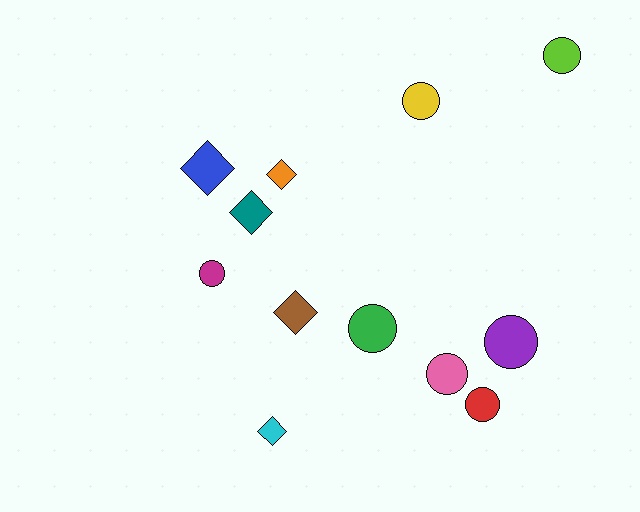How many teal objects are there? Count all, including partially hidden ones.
There is 1 teal object.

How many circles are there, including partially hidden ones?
There are 7 circles.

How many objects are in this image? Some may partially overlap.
There are 12 objects.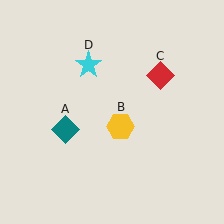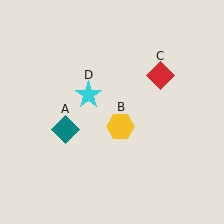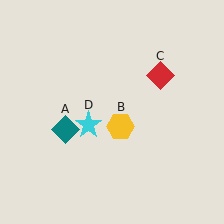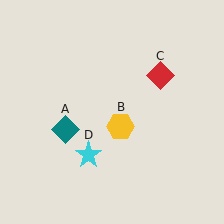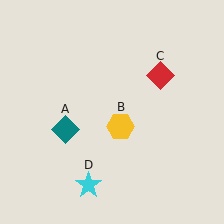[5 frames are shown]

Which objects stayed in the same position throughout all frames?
Teal diamond (object A) and yellow hexagon (object B) and red diamond (object C) remained stationary.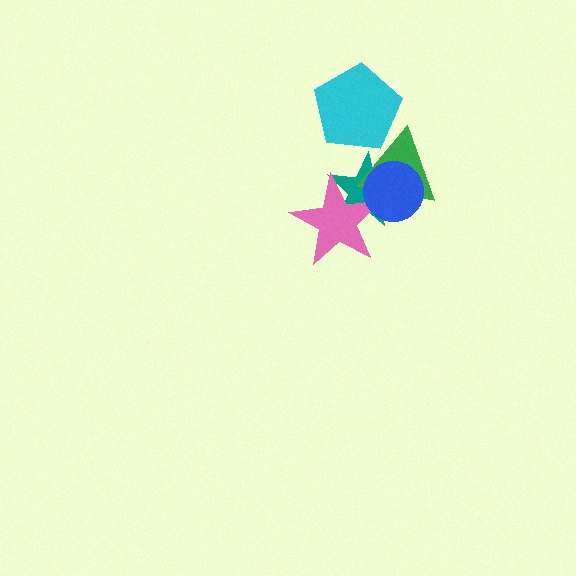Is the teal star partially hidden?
Yes, it is partially covered by another shape.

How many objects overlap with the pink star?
3 objects overlap with the pink star.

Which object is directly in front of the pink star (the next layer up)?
The green triangle is directly in front of the pink star.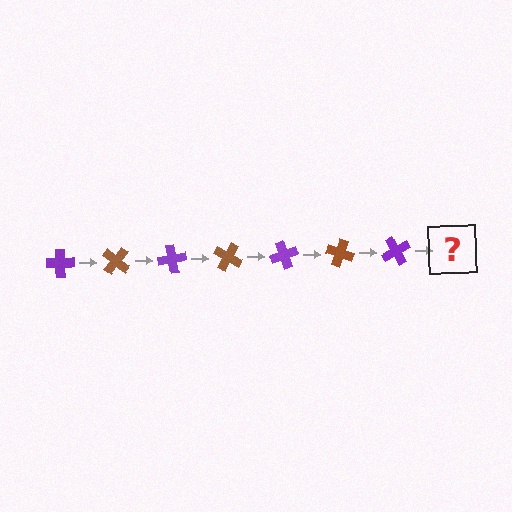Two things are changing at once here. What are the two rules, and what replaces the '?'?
The two rules are that it rotates 40 degrees each step and the color cycles through purple and brown. The '?' should be a brown cross, rotated 280 degrees from the start.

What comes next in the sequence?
The next element should be a brown cross, rotated 280 degrees from the start.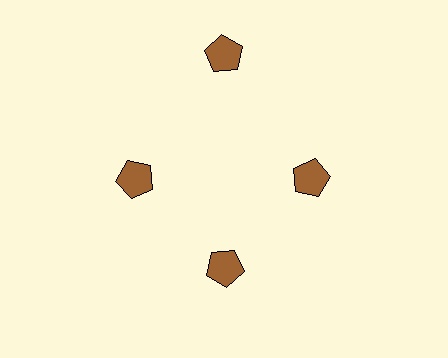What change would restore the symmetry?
The symmetry would be restored by moving it inward, back onto the ring so that all 4 pentagons sit at equal angles and equal distance from the center.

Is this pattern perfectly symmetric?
No. The 4 brown pentagons are arranged in a ring, but one element near the 12 o'clock position is pushed outward from the center, breaking the 4-fold rotational symmetry.